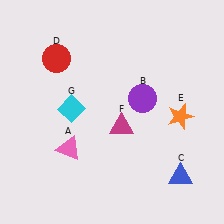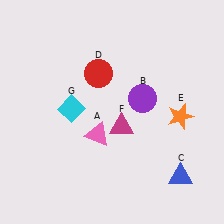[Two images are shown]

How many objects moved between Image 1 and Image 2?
2 objects moved between the two images.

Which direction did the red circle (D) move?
The red circle (D) moved right.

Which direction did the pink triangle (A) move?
The pink triangle (A) moved right.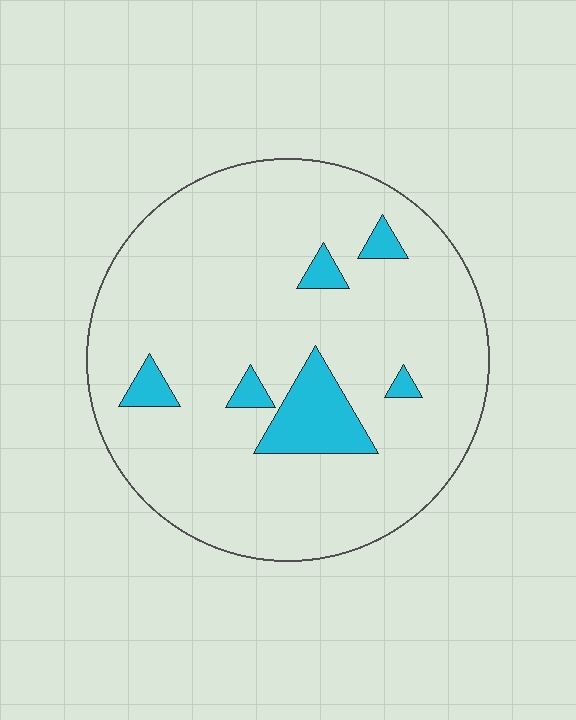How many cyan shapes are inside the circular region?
6.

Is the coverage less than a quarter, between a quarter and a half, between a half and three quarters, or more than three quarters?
Less than a quarter.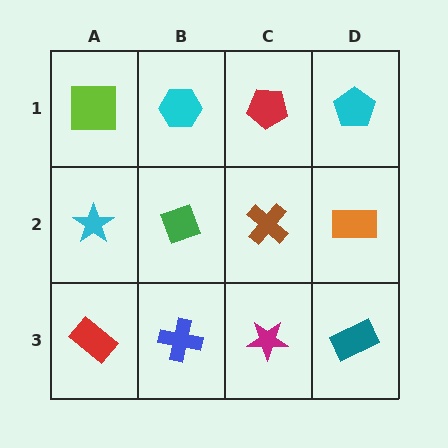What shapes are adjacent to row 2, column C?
A red pentagon (row 1, column C), a magenta star (row 3, column C), a green diamond (row 2, column B), an orange rectangle (row 2, column D).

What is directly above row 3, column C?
A brown cross.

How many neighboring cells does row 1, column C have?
3.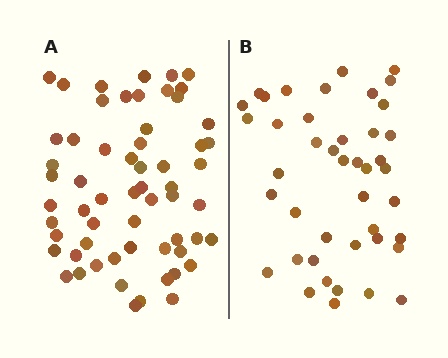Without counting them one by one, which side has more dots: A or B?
Region A (the left region) has more dots.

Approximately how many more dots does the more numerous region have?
Region A has approximately 15 more dots than region B.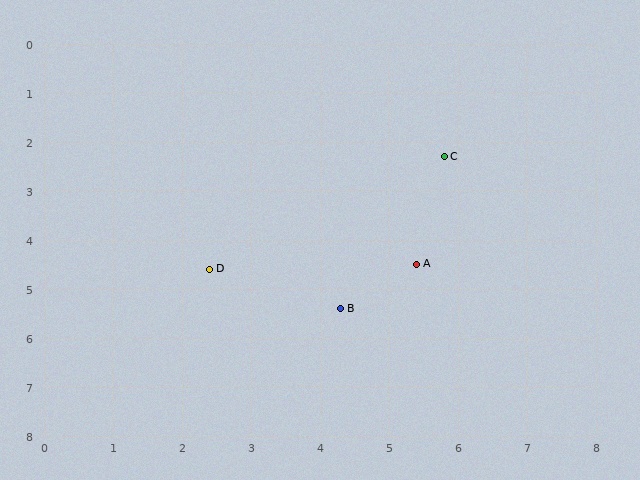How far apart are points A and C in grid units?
Points A and C are about 2.2 grid units apart.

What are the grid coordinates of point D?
Point D is at approximately (2.4, 4.6).